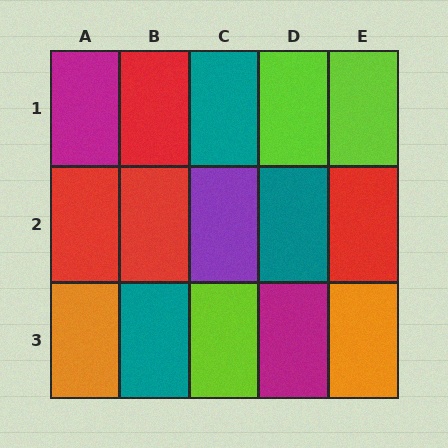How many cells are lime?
3 cells are lime.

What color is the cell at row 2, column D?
Teal.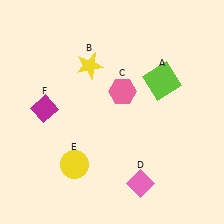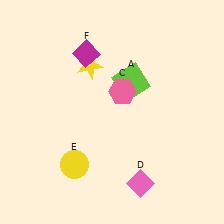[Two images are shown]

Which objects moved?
The objects that moved are: the lime square (A), the magenta diamond (F).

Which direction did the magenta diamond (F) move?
The magenta diamond (F) moved up.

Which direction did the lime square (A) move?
The lime square (A) moved left.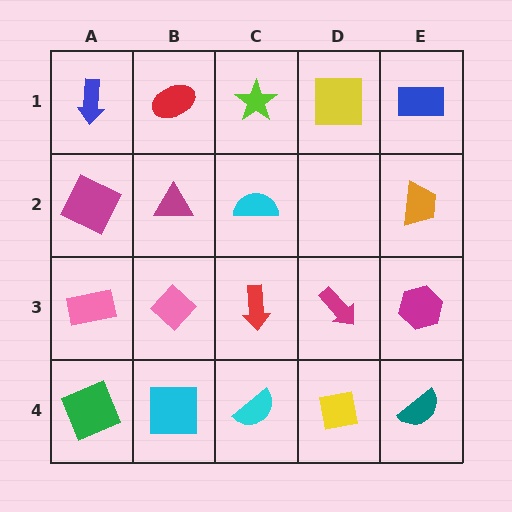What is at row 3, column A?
A pink rectangle.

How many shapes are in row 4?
5 shapes.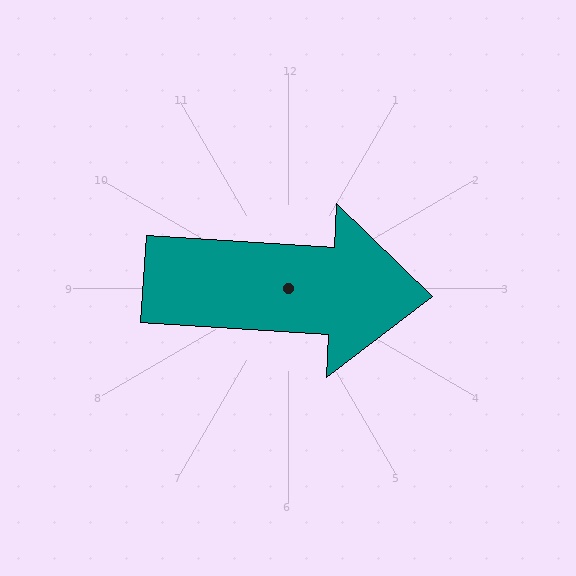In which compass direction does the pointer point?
East.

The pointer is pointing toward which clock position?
Roughly 3 o'clock.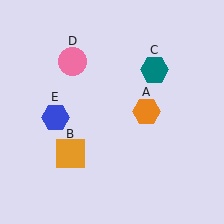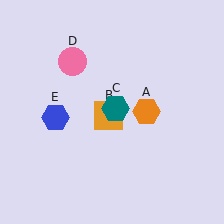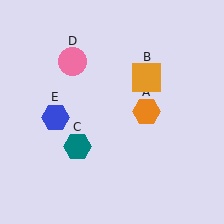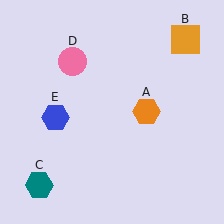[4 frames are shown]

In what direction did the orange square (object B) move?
The orange square (object B) moved up and to the right.